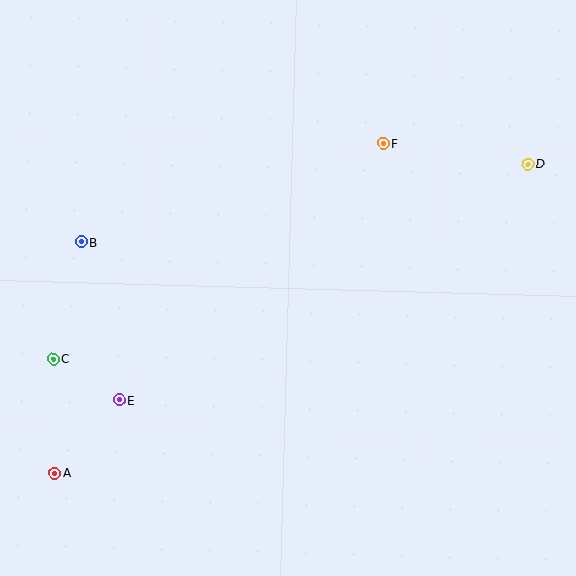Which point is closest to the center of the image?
Point F at (383, 143) is closest to the center.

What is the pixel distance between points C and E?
The distance between C and E is 78 pixels.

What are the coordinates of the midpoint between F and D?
The midpoint between F and D is at (456, 154).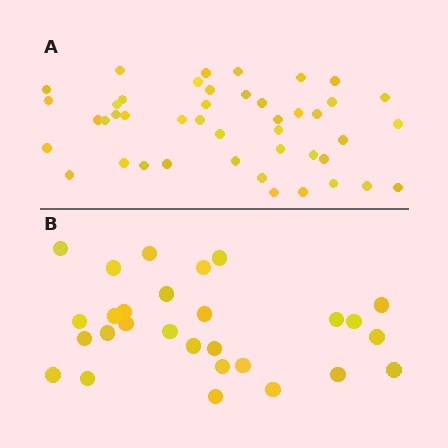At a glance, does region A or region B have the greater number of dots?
Region A (the top region) has more dots.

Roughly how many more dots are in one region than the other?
Region A has approximately 15 more dots than region B.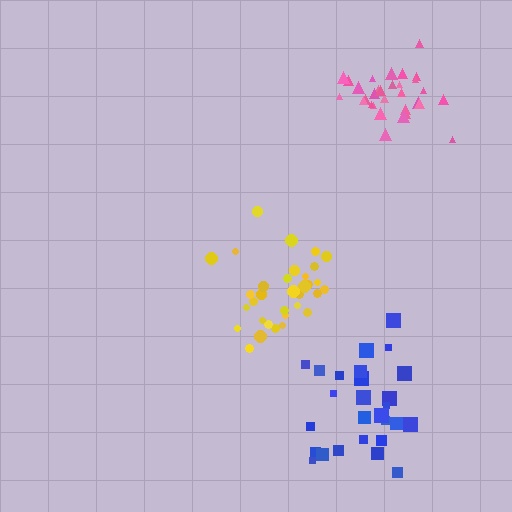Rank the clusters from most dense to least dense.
pink, yellow, blue.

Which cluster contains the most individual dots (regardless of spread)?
Yellow (33).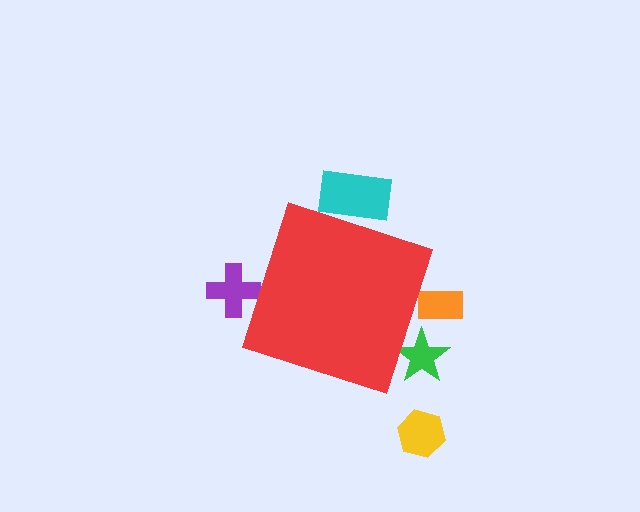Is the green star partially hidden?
Yes, the green star is partially hidden behind the red diamond.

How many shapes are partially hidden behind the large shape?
4 shapes are partially hidden.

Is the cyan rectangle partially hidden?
Yes, the cyan rectangle is partially hidden behind the red diamond.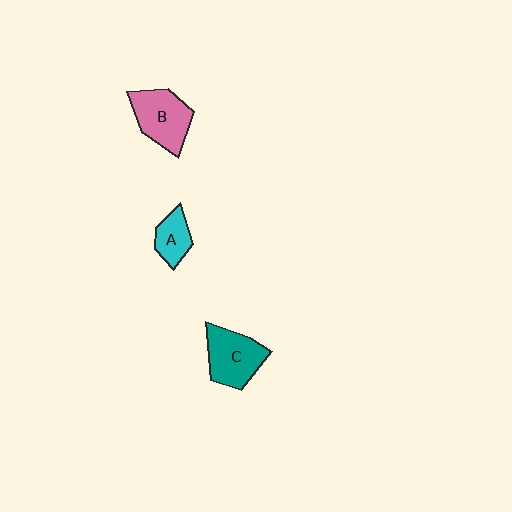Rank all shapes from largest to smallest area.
From largest to smallest: B (pink), C (teal), A (cyan).